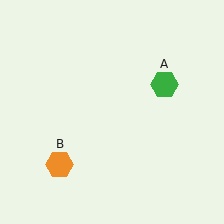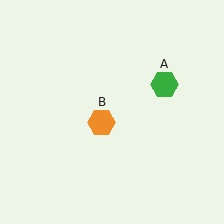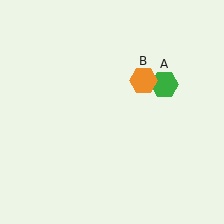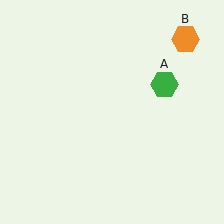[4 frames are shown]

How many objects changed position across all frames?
1 object changed position: orange hexagon (object B).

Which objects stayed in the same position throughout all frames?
Green hexagon (object A) remained stationary.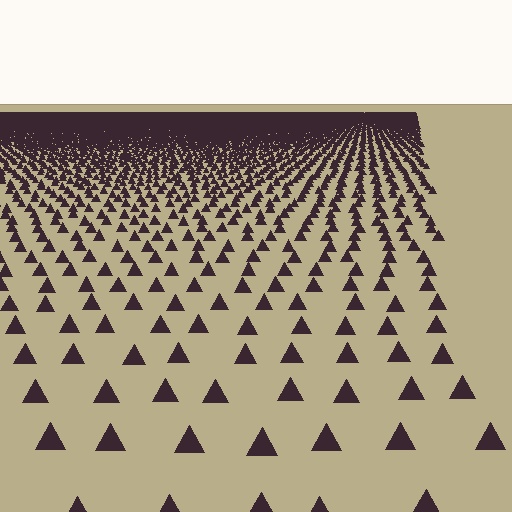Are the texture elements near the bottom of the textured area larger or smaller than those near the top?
Larger. Near the bottom, elements are closer to the viewer and appear at a bigger on-screen size.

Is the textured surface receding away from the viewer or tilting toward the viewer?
The surface is receding away from the viewer. Texture elements get smaller and denser toward the top.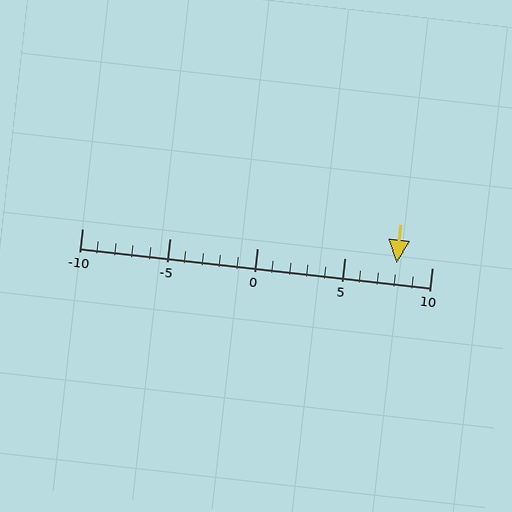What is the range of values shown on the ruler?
The ruler shows values from -10 to 10.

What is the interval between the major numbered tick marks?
The major tick marks are spaced 5 units apart.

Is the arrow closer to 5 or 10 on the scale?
The arrow is closer to 10.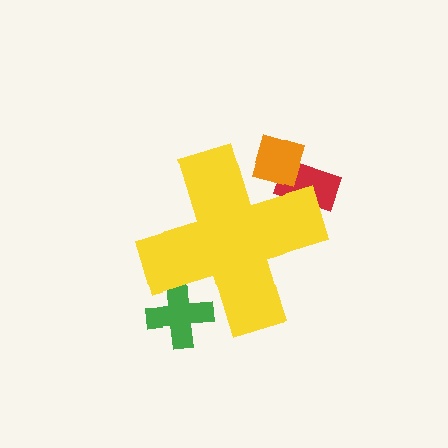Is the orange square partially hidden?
Yes, the orange square is partially hidden behind the yellow cross.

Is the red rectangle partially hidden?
Yes, the red rectangle is partially hidden behind the yellow cross.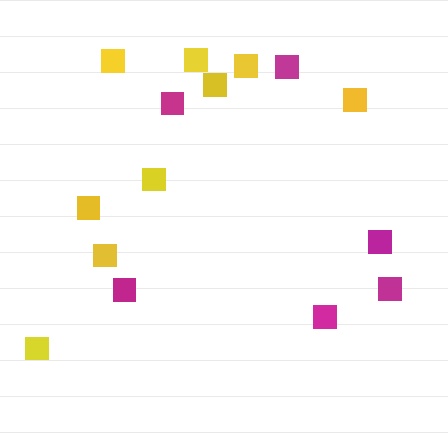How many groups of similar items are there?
There are 2 groups: one group of magenta squares (6) and one group of yellow squares (9).